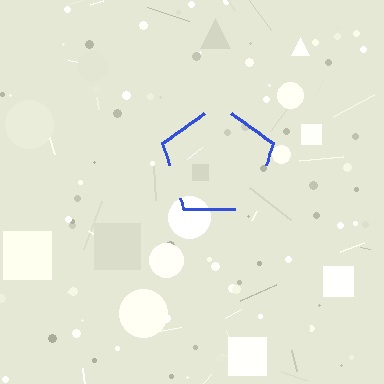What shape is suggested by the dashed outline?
The dashed outline suggests a pentagon.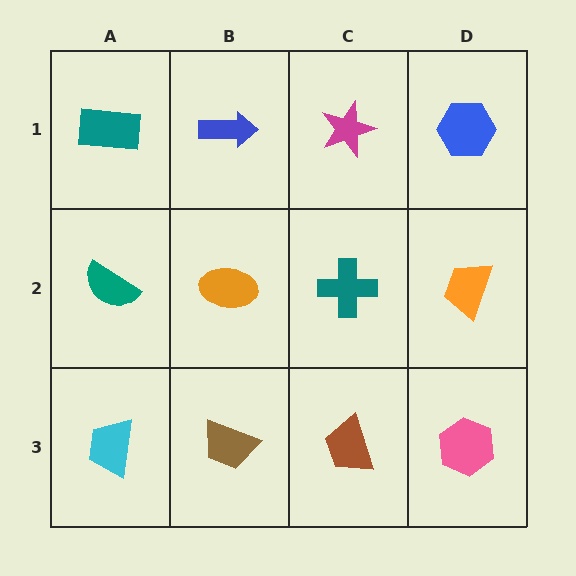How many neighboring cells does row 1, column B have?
3.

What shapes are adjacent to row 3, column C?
A teal cross (row 2, column C), a brown trapezoid (row 3, column B), a pink hexagon (row 3, column D).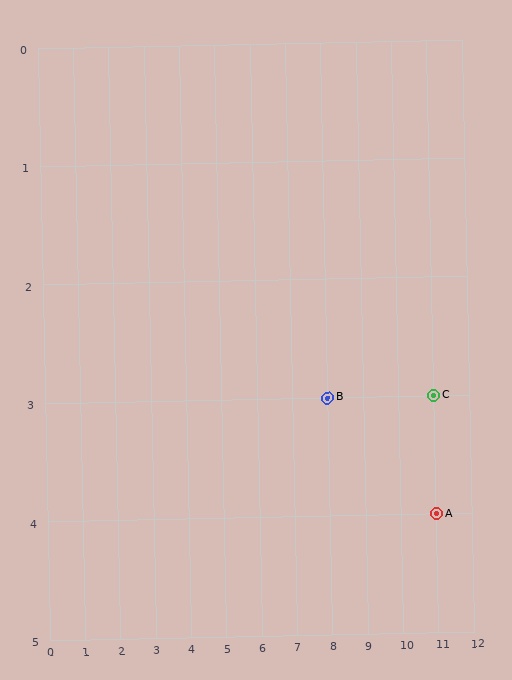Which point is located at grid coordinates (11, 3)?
Point C is at (11, 3).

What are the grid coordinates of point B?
Point B is at grid coordinates (8, 3).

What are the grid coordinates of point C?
Point C is at grid coordinates (11, 3).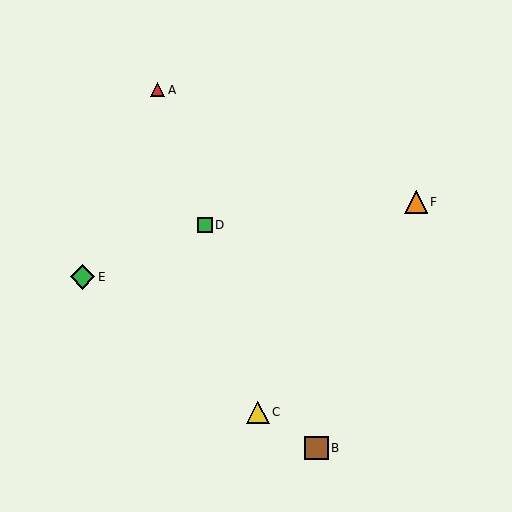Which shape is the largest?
The green diamond (labeled E) is the largest.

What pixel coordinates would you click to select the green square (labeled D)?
Click at (205, 225) to select the green square D.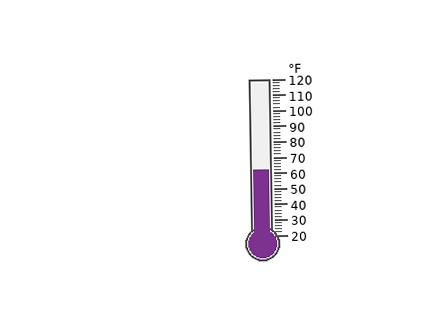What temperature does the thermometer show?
The thermometer shows approximately 62°F.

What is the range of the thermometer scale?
The thermometer scale ranges from 20°F to 120°F.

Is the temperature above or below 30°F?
The temperature is above 30°F.